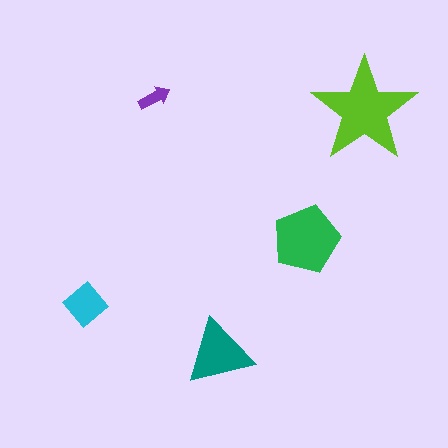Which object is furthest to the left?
The cyan diamond is leftmost.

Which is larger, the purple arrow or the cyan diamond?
The cyan diamond.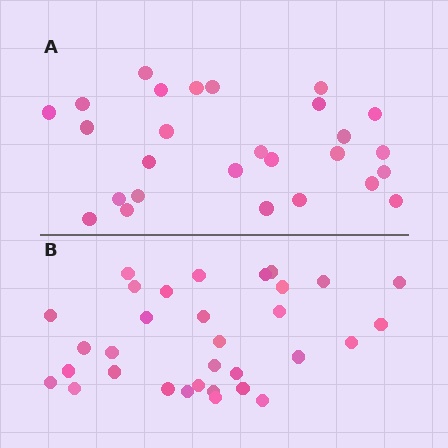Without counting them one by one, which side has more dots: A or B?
Region B (the bottom region) has more dots.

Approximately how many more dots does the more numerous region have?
Region B has about 5 more dots than region A.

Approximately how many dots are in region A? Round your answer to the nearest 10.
About 30 dots. (The exact count is 27, which rounds to 30.)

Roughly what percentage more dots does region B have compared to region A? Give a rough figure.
About 20% more.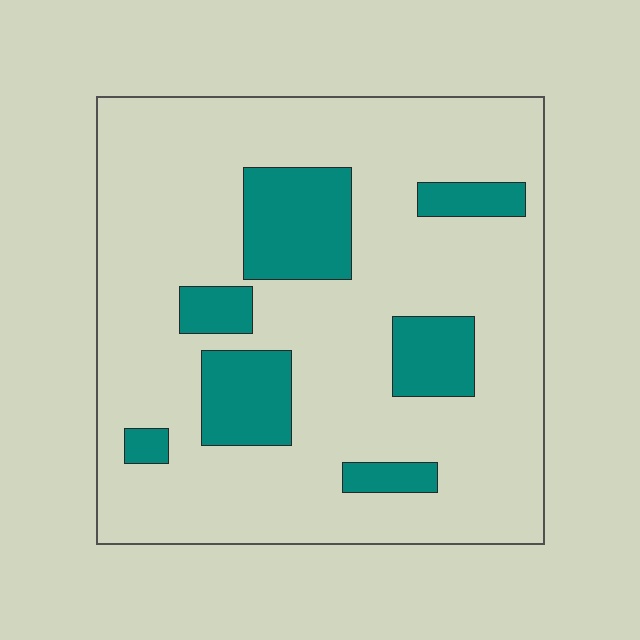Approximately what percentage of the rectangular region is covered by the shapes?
Approximately 20%.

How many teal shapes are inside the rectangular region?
7.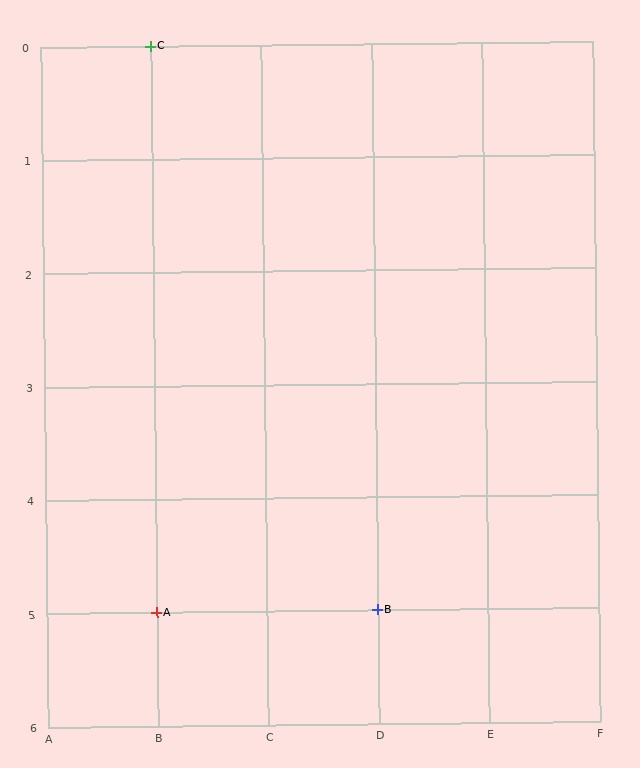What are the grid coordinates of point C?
Point C is at grid coordinates (B, 0).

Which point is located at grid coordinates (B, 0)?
Point C is at (B, 0).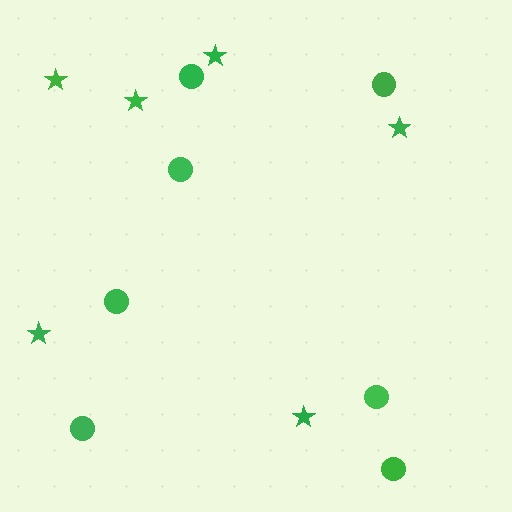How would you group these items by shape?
There are 2 groups: one group of circles (7) and one group of stars (6).